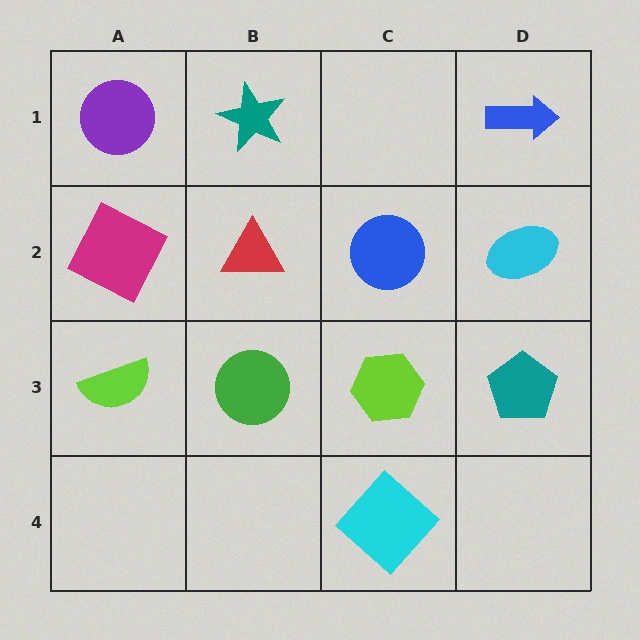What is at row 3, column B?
A green circle.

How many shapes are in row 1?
3 shapes.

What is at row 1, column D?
A blue arrow.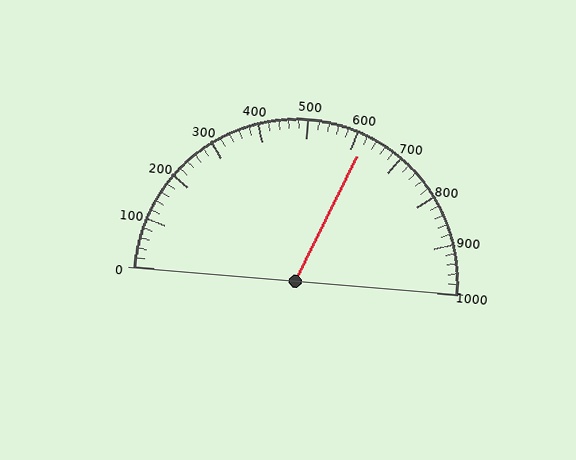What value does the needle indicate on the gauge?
The needle indicates approximately 620.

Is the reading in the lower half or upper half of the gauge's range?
The reading is in the upper half of the range (0 to 1000).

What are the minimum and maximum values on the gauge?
The gauge ranges from 0 to 1000.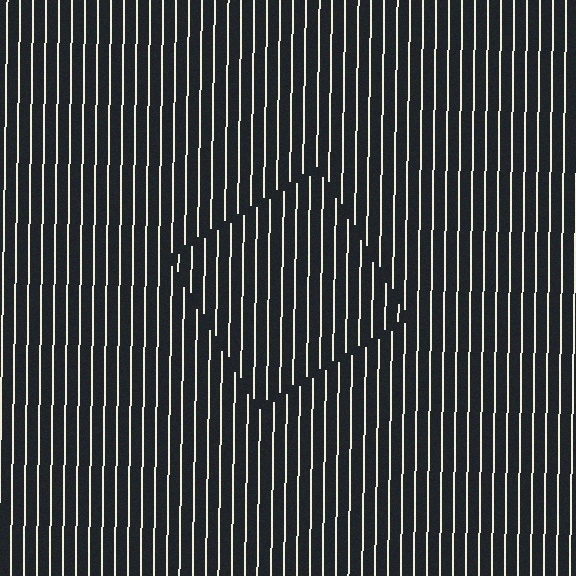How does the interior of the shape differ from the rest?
The interior of the shape contains the same grating, shifted by half a period — the contour is defined by the phase discontinuity where line-ends from the inner and outer gratings abut.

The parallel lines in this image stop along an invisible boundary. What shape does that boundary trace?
An illusory square. The interior of the shape contains the same grating, shifted by half a period — the contour is defined by the phase discontinuity where line-ends from the inner and outer gratings abut.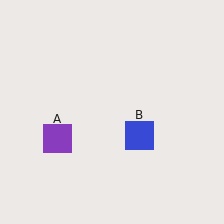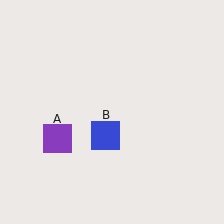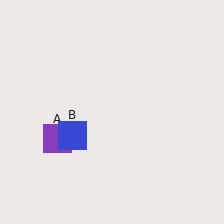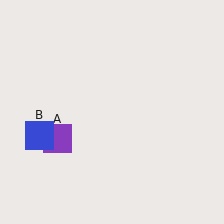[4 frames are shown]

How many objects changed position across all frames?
1 object changed position: blue square (object B).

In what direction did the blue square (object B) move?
The blue square (object B) moved left.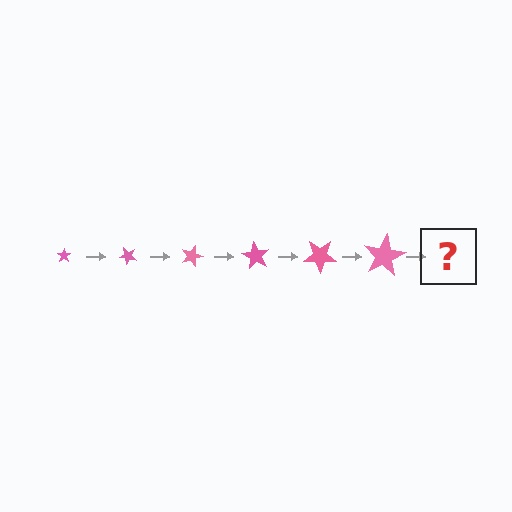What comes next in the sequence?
The next element should be a star, larger than the previous one and rotated 270 degrees from the start.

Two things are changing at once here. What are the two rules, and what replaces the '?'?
The two rules are that the star grows larger each step and it rotates 45 degrees each step. The '?' should be a star, larger than the previous one and rotated 270 degrees from the start.